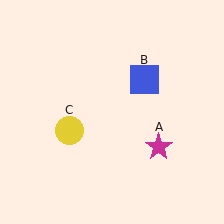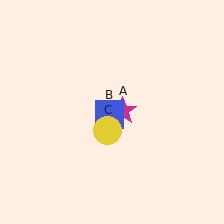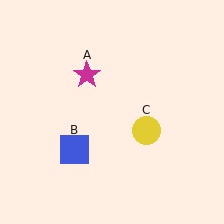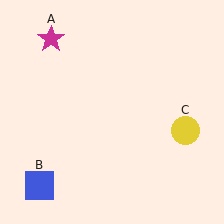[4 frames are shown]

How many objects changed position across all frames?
3 objects changed position: magenta star (object A), blue square (object B), yellow circle (object C).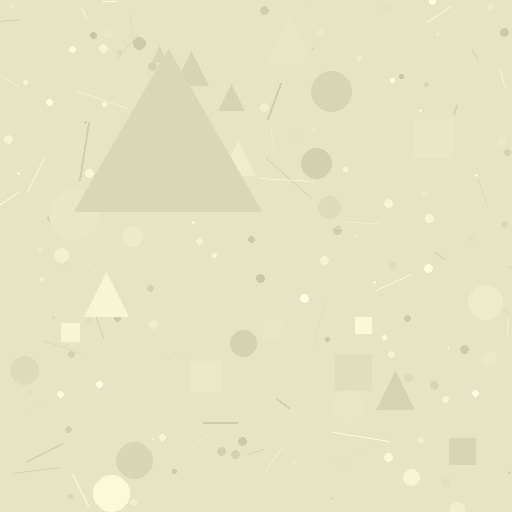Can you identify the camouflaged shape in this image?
The camouflaged shape is a triangle.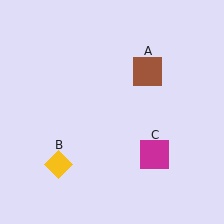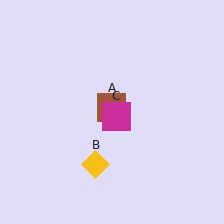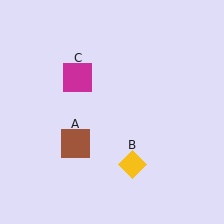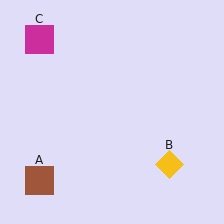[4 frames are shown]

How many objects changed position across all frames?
3 objects changed position: brown square (object A), yellow diamond (object B), magenta square (object C).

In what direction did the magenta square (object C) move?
The magenta square (object C) moved up and to the left.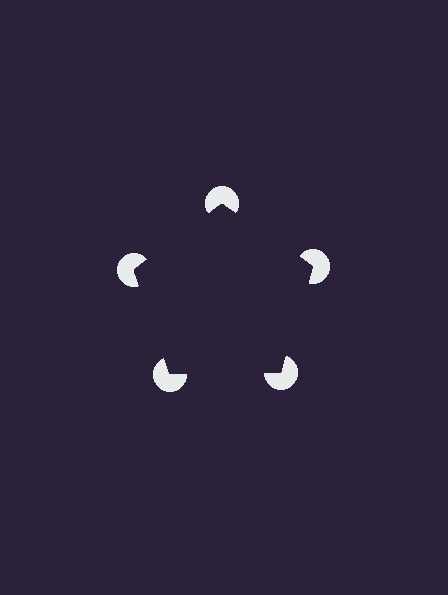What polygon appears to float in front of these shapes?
An illusory pentagon — its edges are inferred from the aligned wedge cuts in the pac-man discs, not physically drawn.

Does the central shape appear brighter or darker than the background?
It typically appears slightly darker than the background, even though no actual brightness change is drawn.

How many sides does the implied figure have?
5 sides.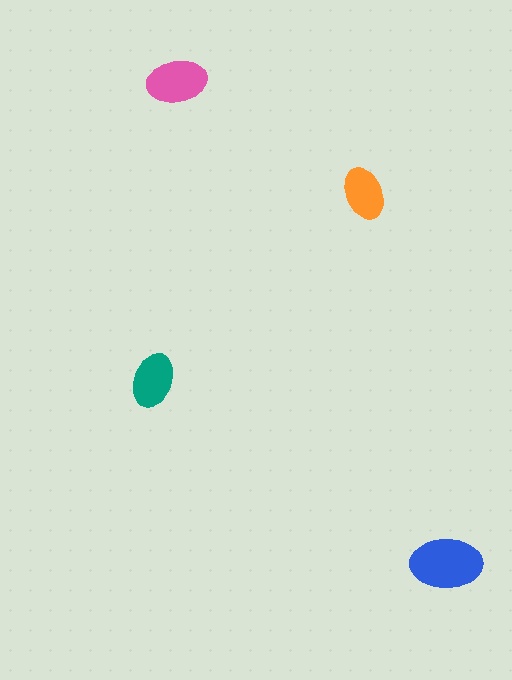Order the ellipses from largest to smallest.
the blue one, the pink one, the teal one, the orange one.